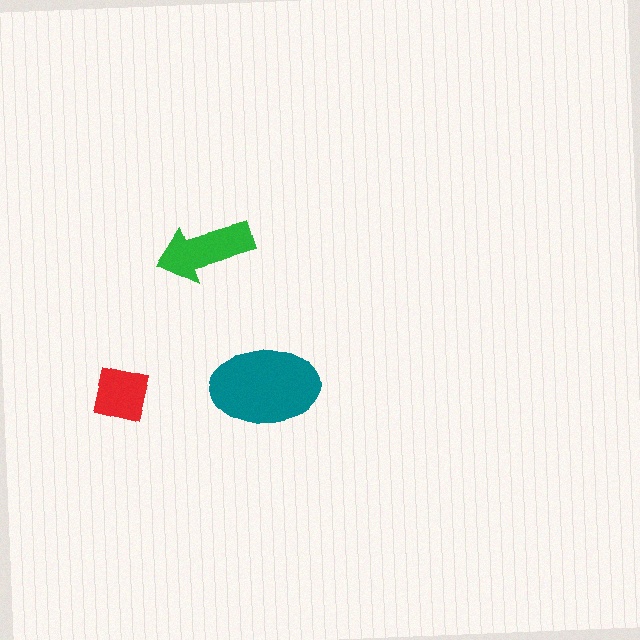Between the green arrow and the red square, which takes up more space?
The green arrow.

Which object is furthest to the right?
The teal ellipse is rightmost.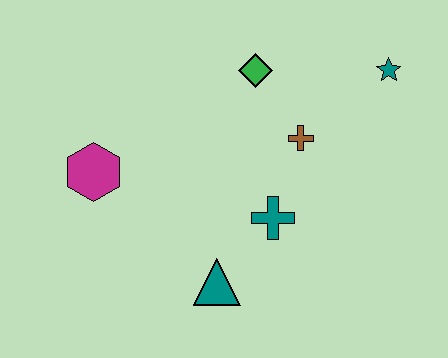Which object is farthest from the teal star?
The magenta hexagon is farthest from the teal star.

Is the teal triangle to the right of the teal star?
No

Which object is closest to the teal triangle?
The teal cross is closest to the teal triangle.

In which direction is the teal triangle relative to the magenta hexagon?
The teal triangle is to the right of the magenta hexagon.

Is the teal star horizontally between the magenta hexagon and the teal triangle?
No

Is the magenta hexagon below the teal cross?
No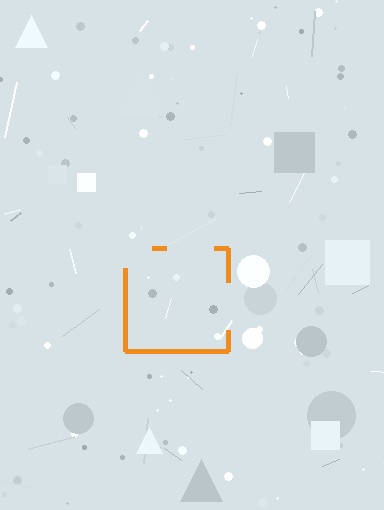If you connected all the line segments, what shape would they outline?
They would outline a square.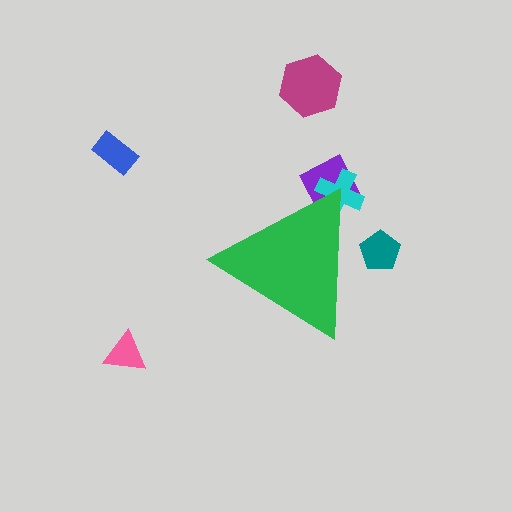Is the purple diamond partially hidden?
Yes, the purple diamond is partially hidden behind the green triangle.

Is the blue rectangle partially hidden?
No, the blue rectangle is fully visible.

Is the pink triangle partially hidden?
No, the pink triangle is fully visible.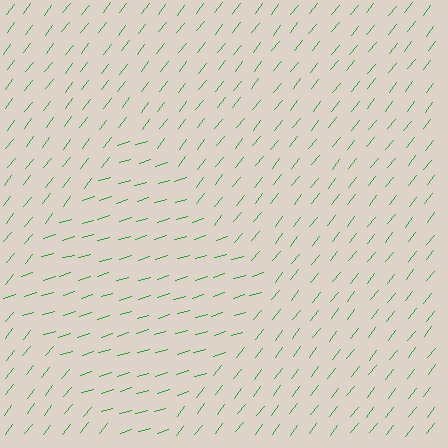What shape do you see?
I see a diamond.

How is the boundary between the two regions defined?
The boundary is defined purely by a change in line orientation (approximately 35 degrees difference). All lines are the same color and thickness.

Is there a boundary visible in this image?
Yes, there is a texture boundary formed by a change in line orientation.